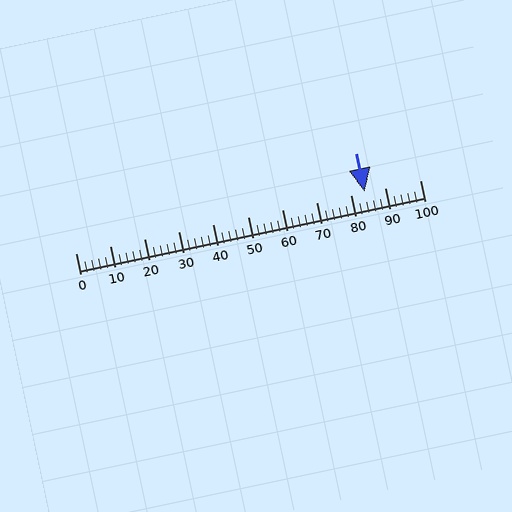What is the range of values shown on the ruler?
The ruler shows values from 0 to 100.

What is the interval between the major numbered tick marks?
The major tick marks are spaced 10 units apart.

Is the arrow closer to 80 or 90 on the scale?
The arrow is closer to 80.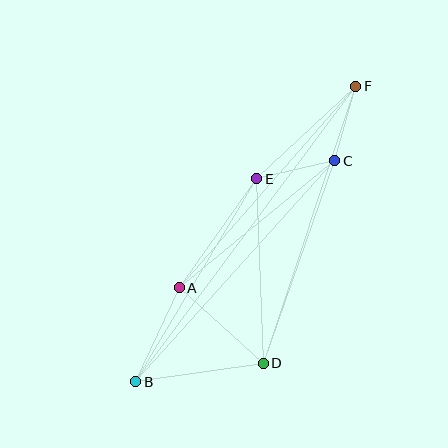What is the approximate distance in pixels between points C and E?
The distance between C and E is approximately 80 pixels.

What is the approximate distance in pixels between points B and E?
The distance between B and E is approximately 237 pixels.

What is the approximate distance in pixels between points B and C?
The distance between B and C is approximately 297 pixels.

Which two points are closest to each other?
Points C and F are closest to each other.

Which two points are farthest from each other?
Points B and F are farthest from each other.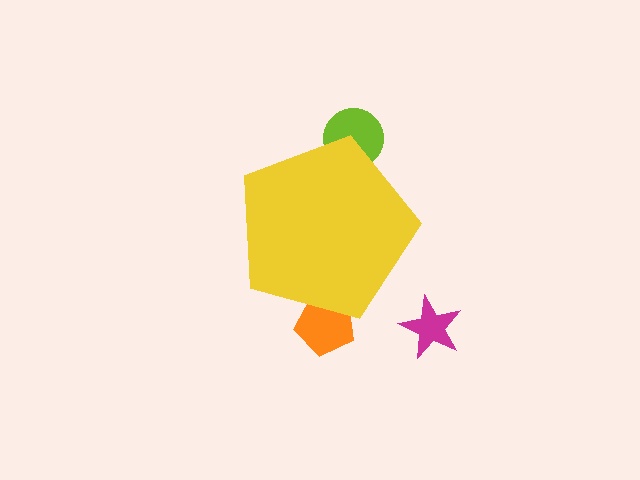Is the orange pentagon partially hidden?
Yes, the orange pentagon is partially hidden behind the yellow pentagon.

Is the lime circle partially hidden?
Yes, the lime circle is partially hidden behind the yellow pentagon.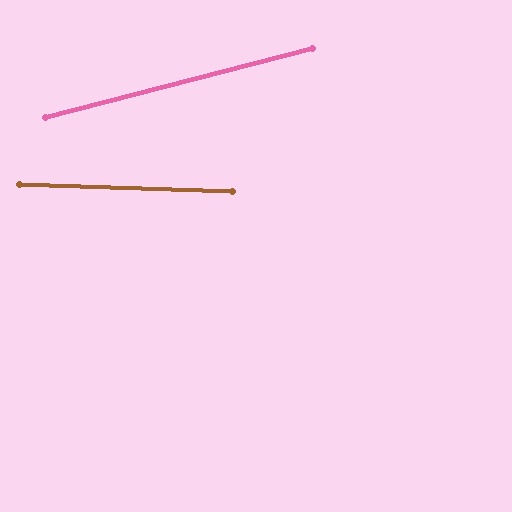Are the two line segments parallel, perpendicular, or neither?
Neither parallel nor perpendicular — they differ by about 16°.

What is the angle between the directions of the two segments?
Approximately 16 degrees.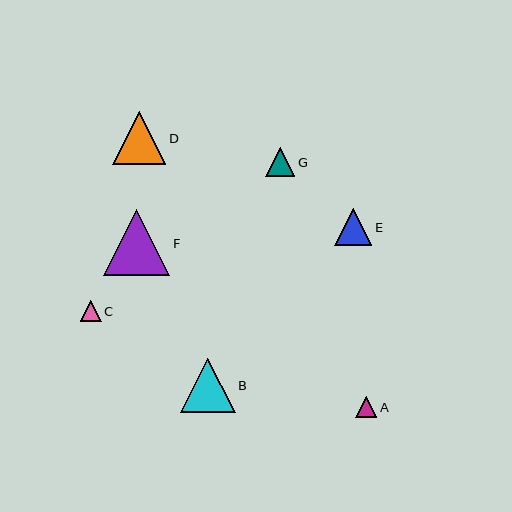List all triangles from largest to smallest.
From largest to smallest: F, B, D, E, G, A, C.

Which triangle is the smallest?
Triangle C is the smallest with a size of approximately 21 pixels.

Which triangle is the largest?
Triangle F is the largest with a size of approximately 66 pixels.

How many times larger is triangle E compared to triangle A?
Triangle E is approximately 1.8 times the size of triangle A.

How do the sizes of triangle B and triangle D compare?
Triangle B and triangle D are approximately the same size.